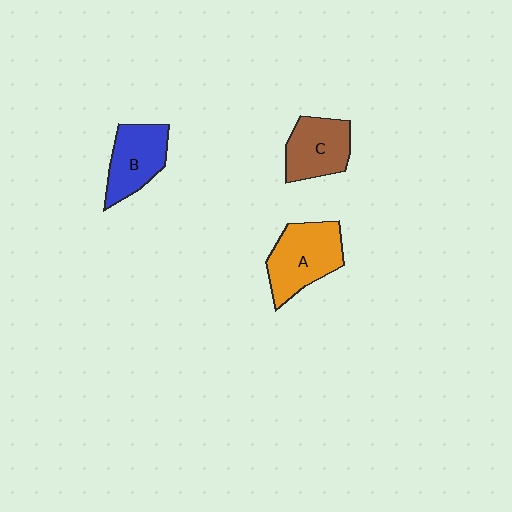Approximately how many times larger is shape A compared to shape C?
Approximately 1.3 times.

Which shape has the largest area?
Shape A (orange).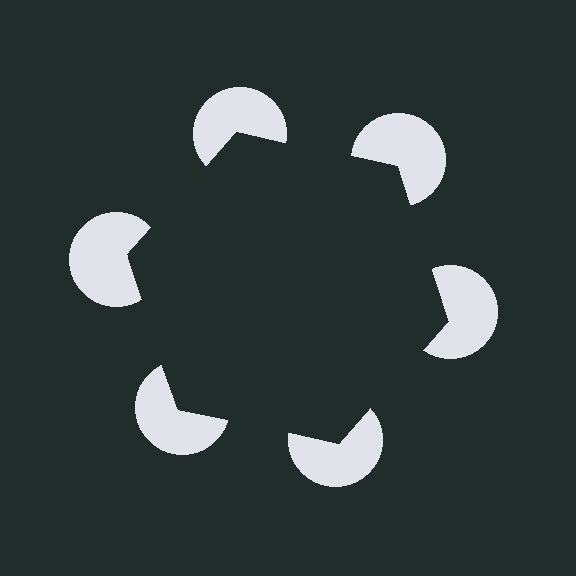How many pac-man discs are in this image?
There are 6 — one at each vertex of the illusory hexagon.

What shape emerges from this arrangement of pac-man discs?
An illusory hexagon — its edges are inferred from the aligned wedge cuts in the pac-man discs, not physically drawn.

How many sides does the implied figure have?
6 sides.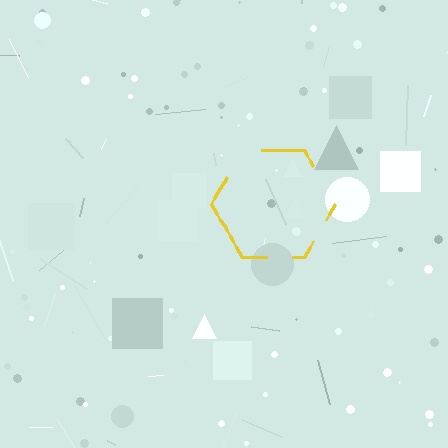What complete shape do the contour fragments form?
The contour fragments form a hexagon.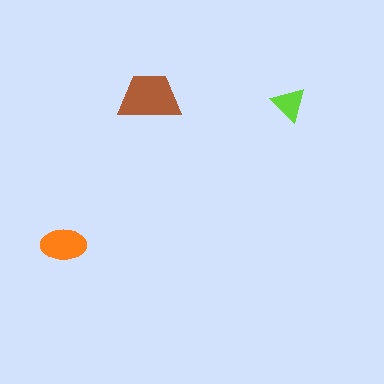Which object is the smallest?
The lime triangle.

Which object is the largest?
The brown trapezoid.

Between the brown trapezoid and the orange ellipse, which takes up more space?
The brown trapezoid.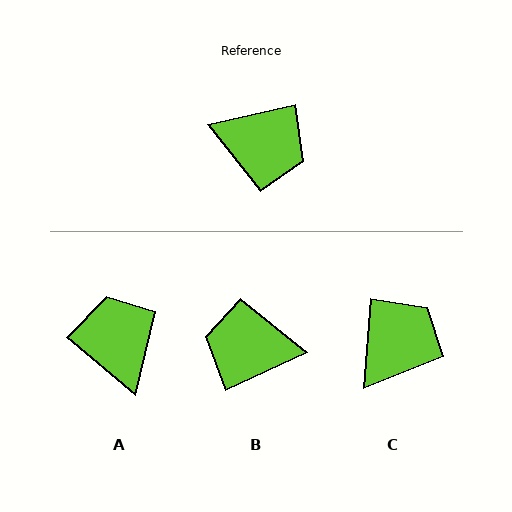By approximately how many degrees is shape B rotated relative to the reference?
Approximately 167 degrees clockwise.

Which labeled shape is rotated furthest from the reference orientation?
B, about 167 degrees away.